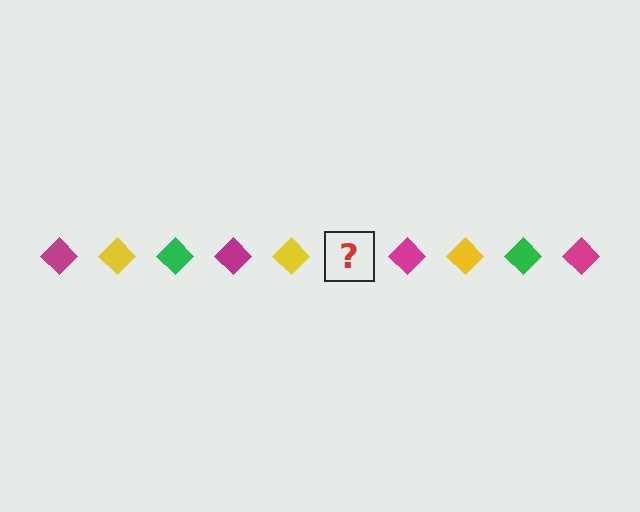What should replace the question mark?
The question mark should be replaced with a green diamond.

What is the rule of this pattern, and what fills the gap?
The rule is that the pattern cycles through magenta, yellow, green diamonds. The gap should be filled with a green diamond.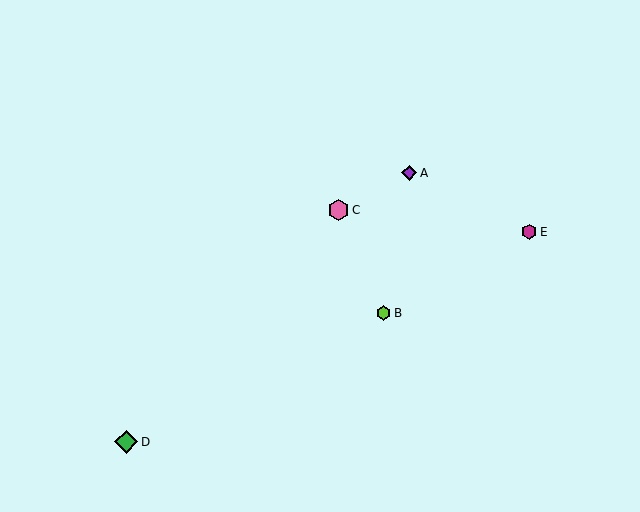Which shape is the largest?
The green diamond (labeled D) is the largest.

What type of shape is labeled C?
Shape C is a pink hexagon.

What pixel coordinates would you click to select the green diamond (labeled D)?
Click at (126, 442) to select the green diamond D.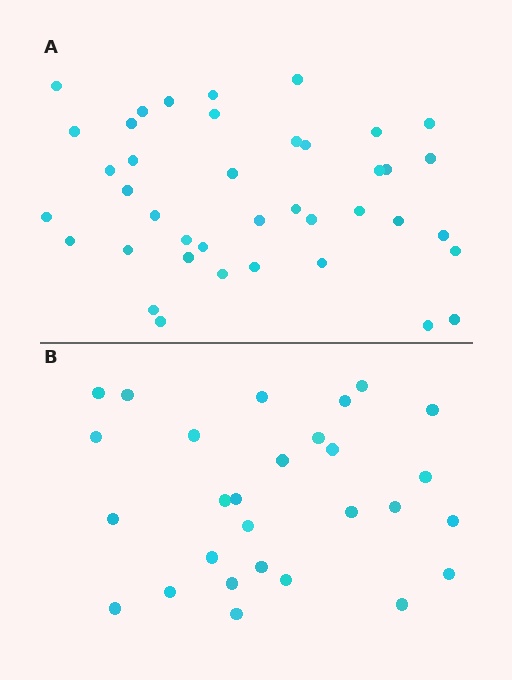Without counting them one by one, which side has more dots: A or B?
Region A (the top region) has more dots.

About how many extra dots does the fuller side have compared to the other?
Region A has roughly 12 or so more dots than region B.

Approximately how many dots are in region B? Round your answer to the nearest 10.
About 30 dots. (The exact count is 28, which rounds to 30.)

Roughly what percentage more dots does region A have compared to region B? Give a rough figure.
About 45% more.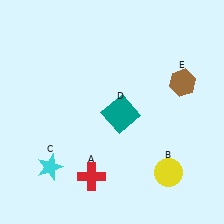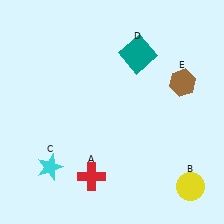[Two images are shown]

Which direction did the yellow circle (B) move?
The yellow circle (B) moved right.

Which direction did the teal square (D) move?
The teal square (D) moved up.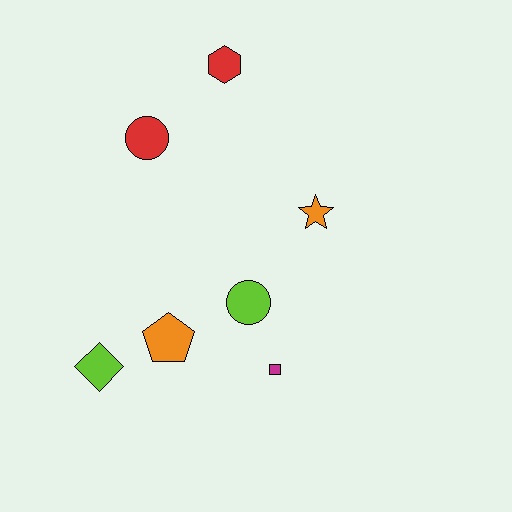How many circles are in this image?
There are 2 circles.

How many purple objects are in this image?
There are no purple objects.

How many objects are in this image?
There are 7 objects.